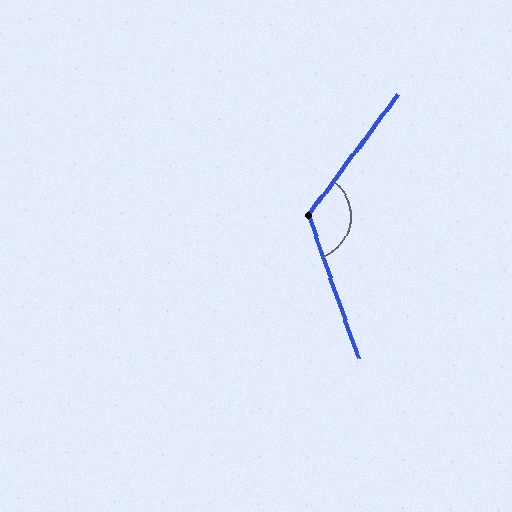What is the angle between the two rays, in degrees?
Approximately 124 degrees.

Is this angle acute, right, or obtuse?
It is obtuse.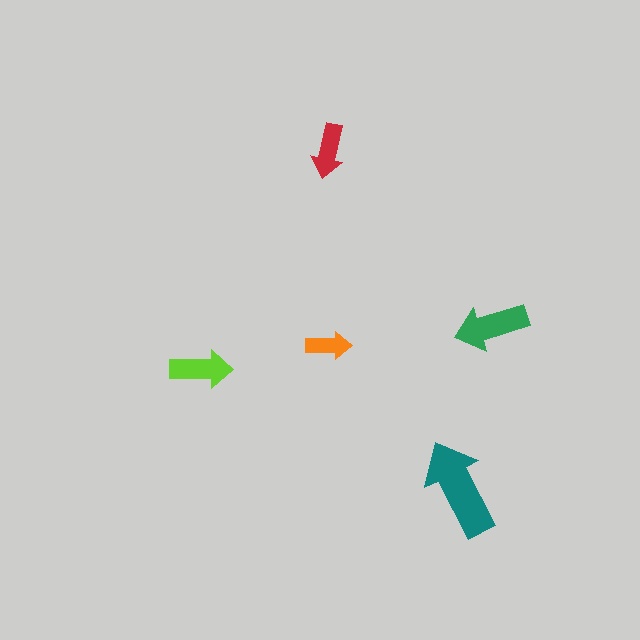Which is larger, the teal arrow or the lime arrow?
The teal one.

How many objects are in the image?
There are 5 objects in the image.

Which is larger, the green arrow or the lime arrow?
The green one.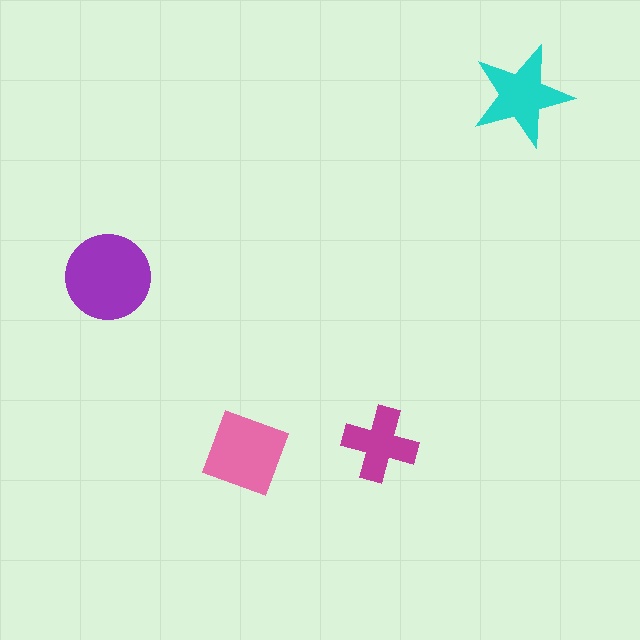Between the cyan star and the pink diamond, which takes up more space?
The pink diamond.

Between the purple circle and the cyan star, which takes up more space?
The purple circle.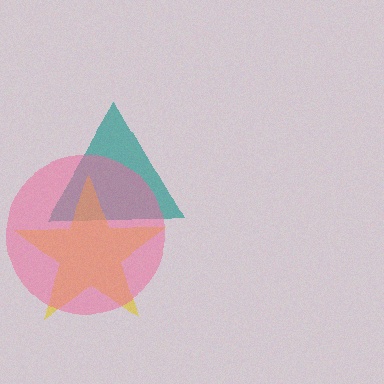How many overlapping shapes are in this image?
There are 3 overlapping shapes in the image.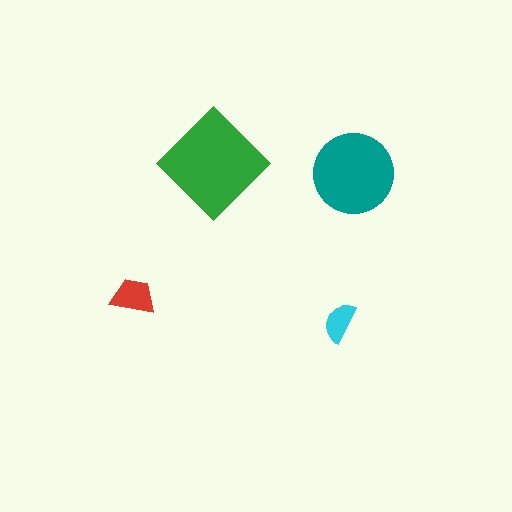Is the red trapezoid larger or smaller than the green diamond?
Smaller.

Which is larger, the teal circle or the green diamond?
The green diamond.